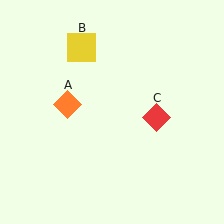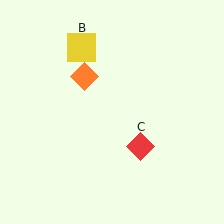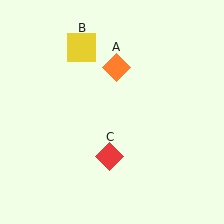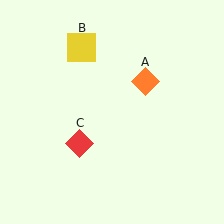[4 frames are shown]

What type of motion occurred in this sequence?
The orange diamond (object A), red diamond (object C) rotated clockwise around the center of the scene.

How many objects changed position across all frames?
2 objects changed position: orange diamond (object A), red diamond (object C).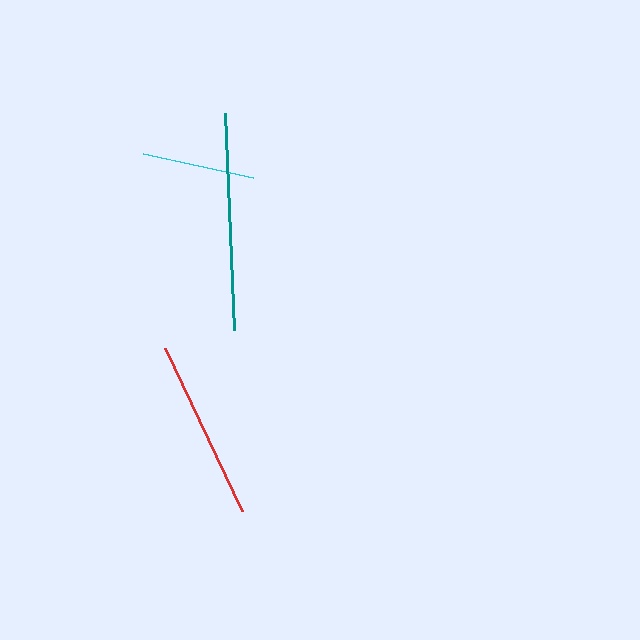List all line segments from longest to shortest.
From longest to shortest: teal, red, cyan.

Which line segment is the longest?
The teal line is the longest at approximately 217 pixels.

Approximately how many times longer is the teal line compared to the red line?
The teal line is approximately 1.2 times the length of the red line.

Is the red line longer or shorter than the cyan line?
The red line is longer than the cyan line.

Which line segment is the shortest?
The cyan line is the shortest at approximately 112 pixels.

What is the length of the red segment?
The red segment is approximately 181 pixels long.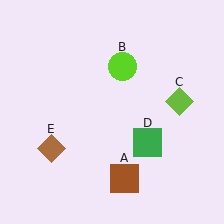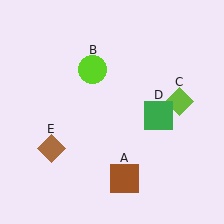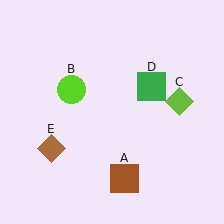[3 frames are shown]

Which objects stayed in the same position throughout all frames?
Brown square (object A) and lime diamond (object C) and brown diamond (object E) remained stationary.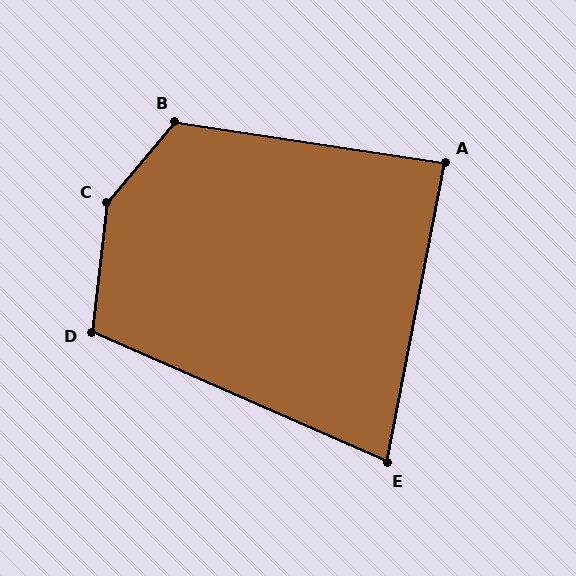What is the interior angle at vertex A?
Approximately 88 degrees (approximately right).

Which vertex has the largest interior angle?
C, at approximately 146 degrees.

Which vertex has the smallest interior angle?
E, at approximately 77 degrees.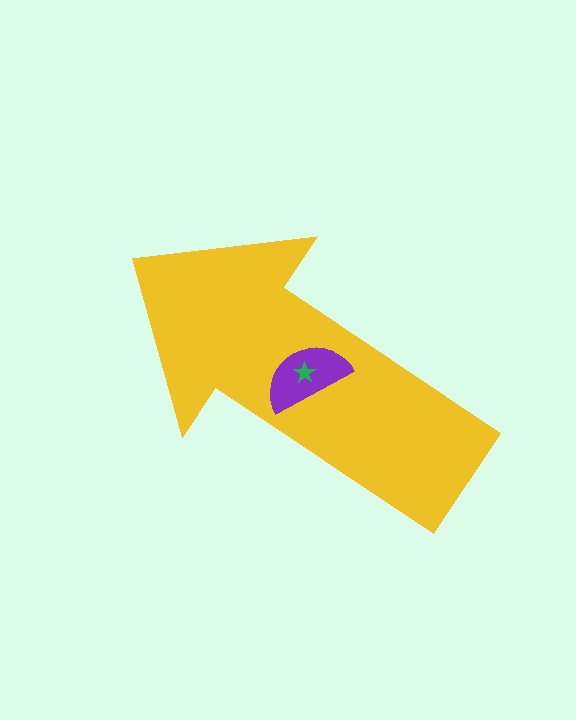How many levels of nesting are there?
3.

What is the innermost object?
The green star.